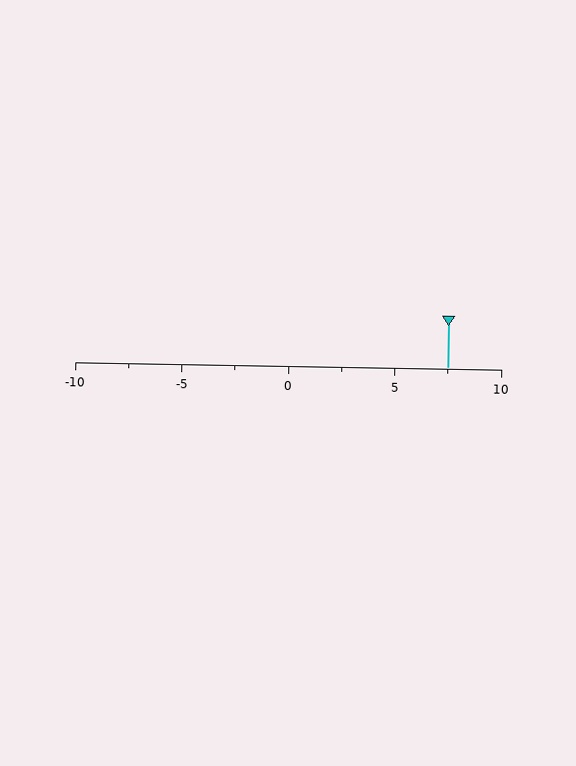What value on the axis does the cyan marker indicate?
The marker indicates approximately 7.5.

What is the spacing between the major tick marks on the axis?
The major ticks are spaced 5 apart.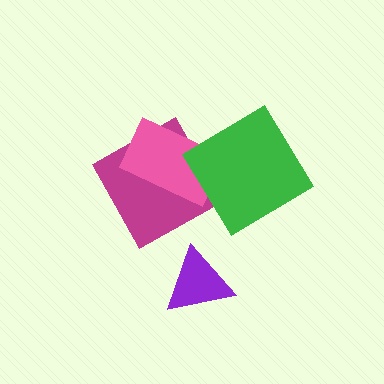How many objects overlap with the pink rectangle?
2 objects overlap with the pink rectangle.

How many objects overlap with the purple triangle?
0 objects overlap with the purple triangle.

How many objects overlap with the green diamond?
1 object overlaps with the green diamond.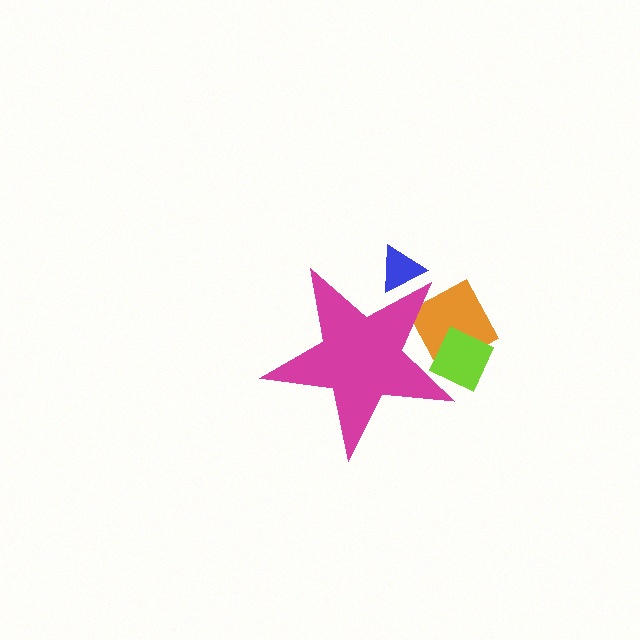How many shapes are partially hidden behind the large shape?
3 shapes are partially hidden.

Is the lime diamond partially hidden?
Yes, the lime diamond is partially hidden behind the magenta star.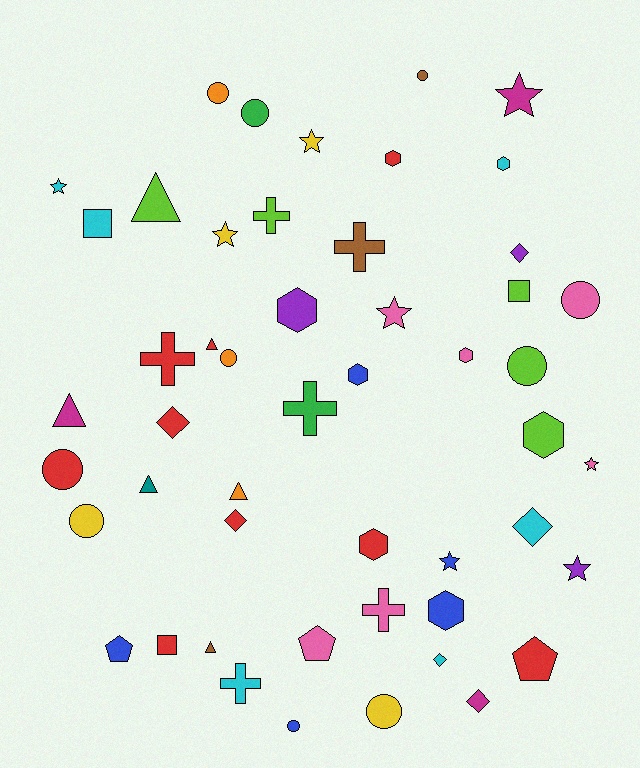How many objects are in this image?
There are 50 objects.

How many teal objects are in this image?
There is 1 teal object.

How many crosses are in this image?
There are 6 crosses.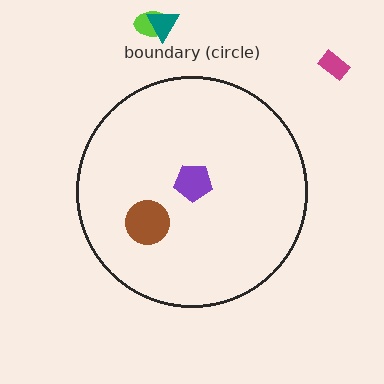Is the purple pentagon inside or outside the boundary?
Inside.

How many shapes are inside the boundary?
2 inside, 3 outside.